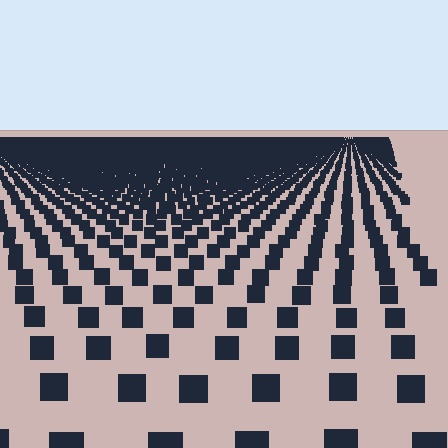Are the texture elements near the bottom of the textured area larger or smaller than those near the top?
Larger. Near the bottom, elements are closer to the viewer and appear at a bigger on-screen size.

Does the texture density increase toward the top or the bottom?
Density increases toward the top.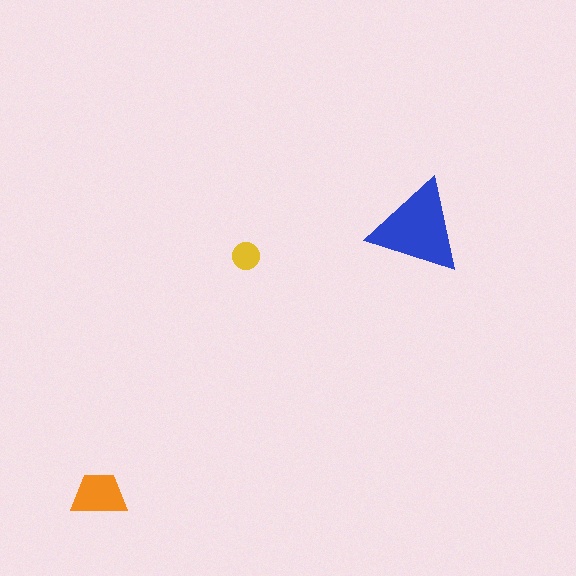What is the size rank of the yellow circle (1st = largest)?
3rd.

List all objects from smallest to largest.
The yellow circle, the orange trapezoid, the blue triangle.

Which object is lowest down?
The orange trapezoid is bottommost.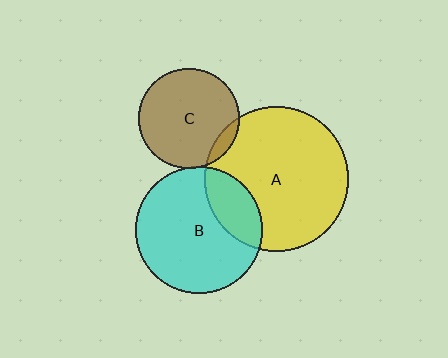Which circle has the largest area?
Circle A (yellow).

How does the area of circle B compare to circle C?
Approximately 1.6 times.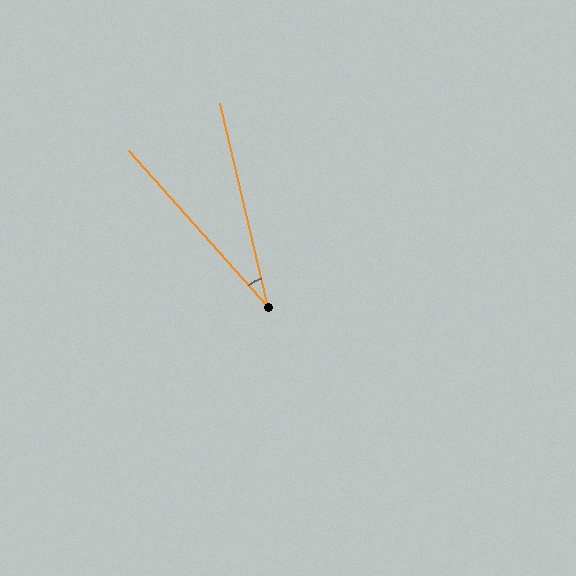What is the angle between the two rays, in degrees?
Approximately 28 degrees.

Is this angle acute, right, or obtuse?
It is acute.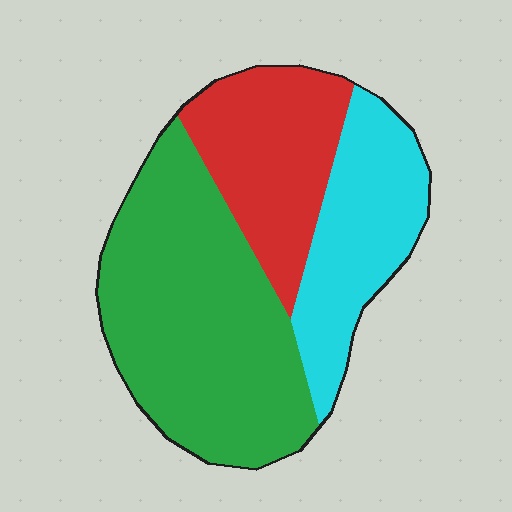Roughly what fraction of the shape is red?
Red takes up about one quarter (1/4) of the shape.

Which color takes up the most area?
Green, at roughly 50%.